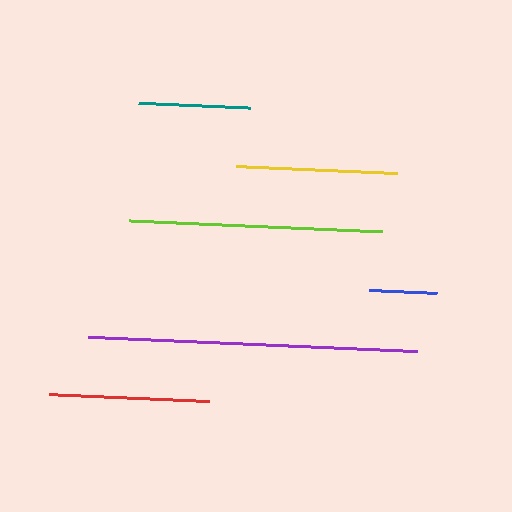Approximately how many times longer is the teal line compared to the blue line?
The teal line is approximately 1.7 times the length of the blue line.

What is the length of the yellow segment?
The yellow segment is approximately 160 pixels long.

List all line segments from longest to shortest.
From longest to shortest: purple, lime, yellow, red, teal, blue.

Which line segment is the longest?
The purple line is the longest at approximately 329 pixels.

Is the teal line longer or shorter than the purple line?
The purple line is longer than the teal line.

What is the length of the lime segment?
The lime segment is approximately 253 pixels long.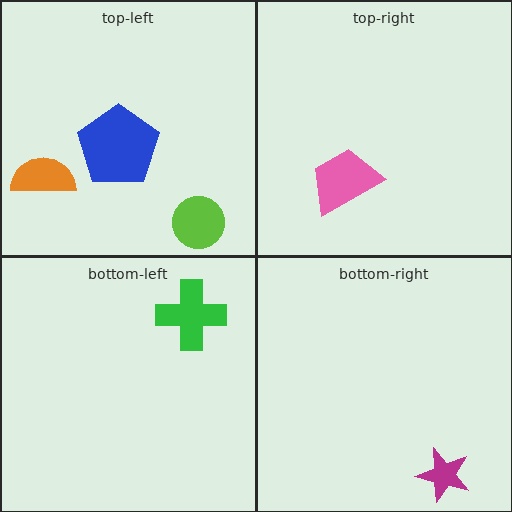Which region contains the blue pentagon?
The top-left region.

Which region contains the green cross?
The bottom-left region.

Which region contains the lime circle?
The top-left region.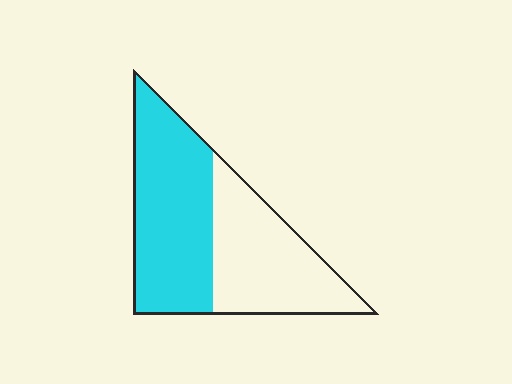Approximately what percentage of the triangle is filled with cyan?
Approximately 55%.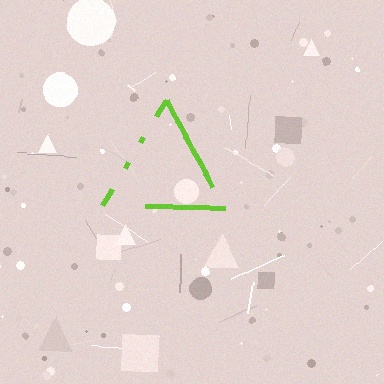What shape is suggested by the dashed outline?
The dashed outline suggests a triangle.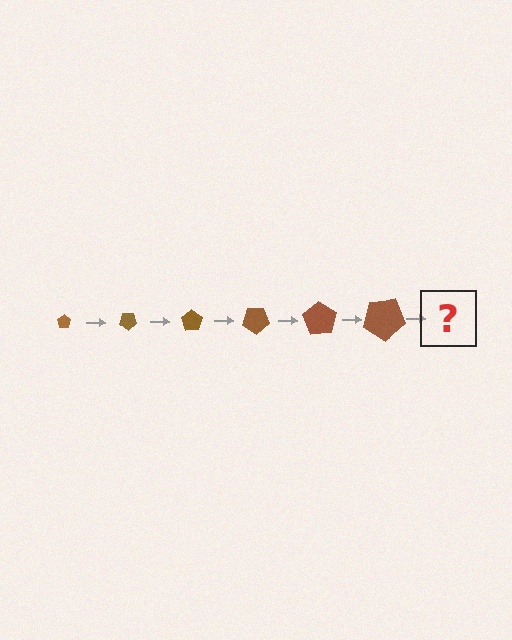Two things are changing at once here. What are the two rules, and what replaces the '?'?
The two rules are that the pentagon grows larger each step and it rotates 35 degrees each step. The '?' should be a pentagon, larger than the previous one and rotated 210 degrees from the start.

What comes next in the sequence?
The next element should be a pentagon, larger than the previous one and rotated 210 degrees from the start.